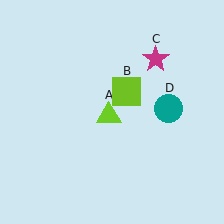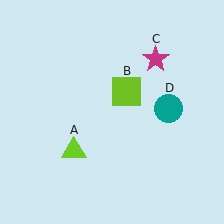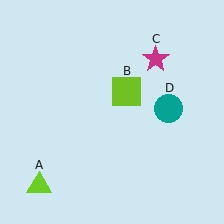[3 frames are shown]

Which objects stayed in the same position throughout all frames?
Lime square (object B) and magenta star (object C) and teal circle (object D) remained stationary.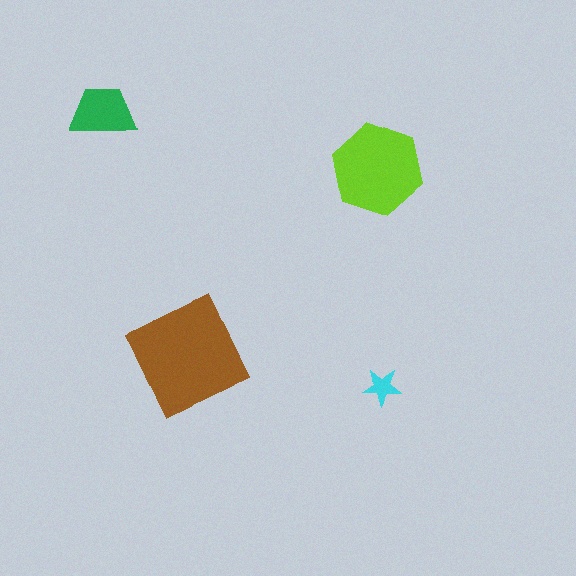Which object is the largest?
The brown square.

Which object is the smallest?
The cyan star.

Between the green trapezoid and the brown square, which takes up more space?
The brown square.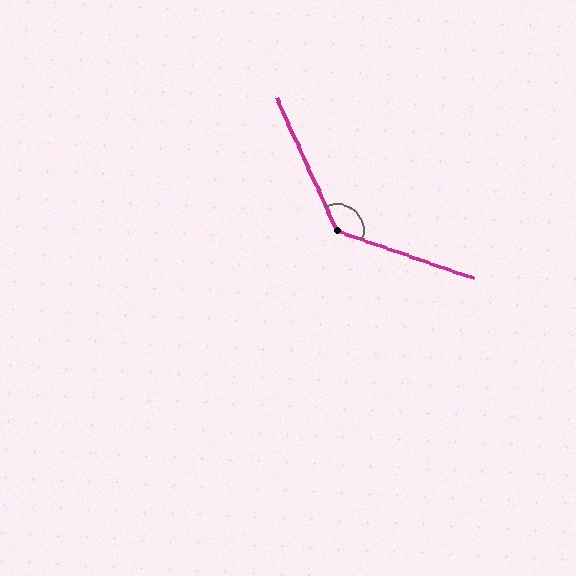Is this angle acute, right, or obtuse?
It is obtuse.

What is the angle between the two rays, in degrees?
Approximately 133 degrees.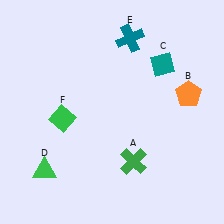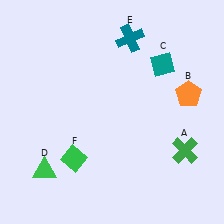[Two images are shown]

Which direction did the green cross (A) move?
The green cross (A) moved right.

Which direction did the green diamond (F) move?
The green diamond (F) moved down.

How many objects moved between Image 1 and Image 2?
2 objects moved between the two images.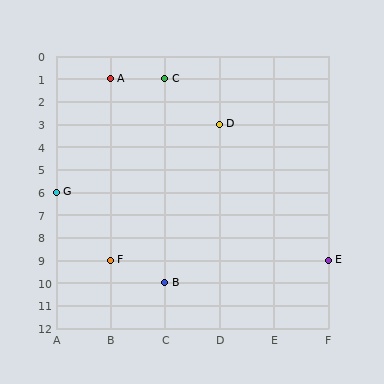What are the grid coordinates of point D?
Point D is at grid coordinates (D, 3).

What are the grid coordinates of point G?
Point G is at grid coordinates (A, 6).